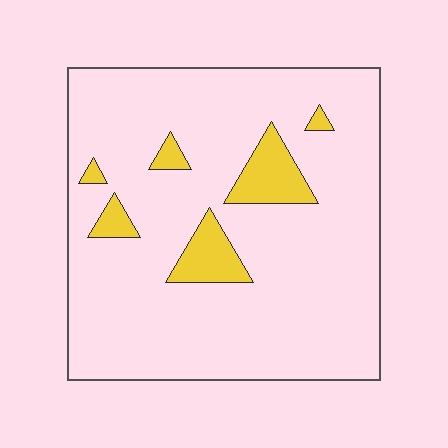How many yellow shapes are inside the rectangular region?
6.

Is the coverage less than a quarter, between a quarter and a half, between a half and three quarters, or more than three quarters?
Less than a quarter.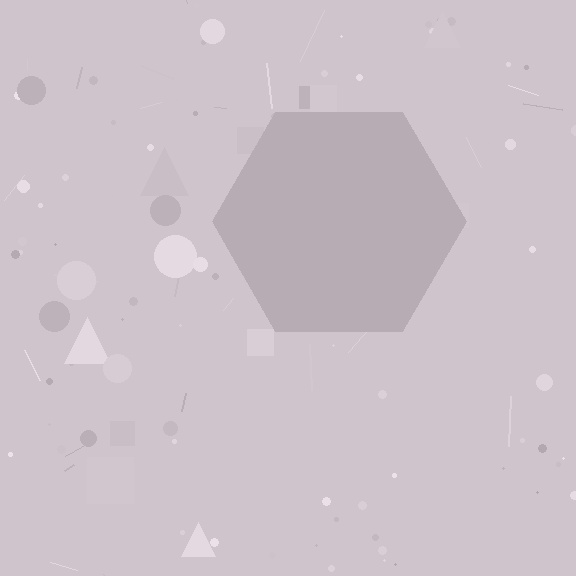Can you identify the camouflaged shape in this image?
The camouflaged shape is a hexagon.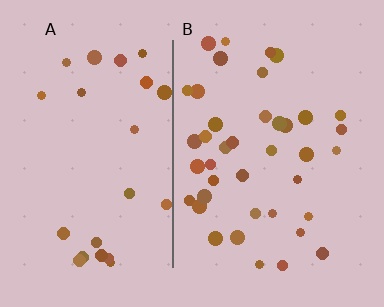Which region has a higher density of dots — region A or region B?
B (the right).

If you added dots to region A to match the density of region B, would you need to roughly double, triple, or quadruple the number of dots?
Approximately double.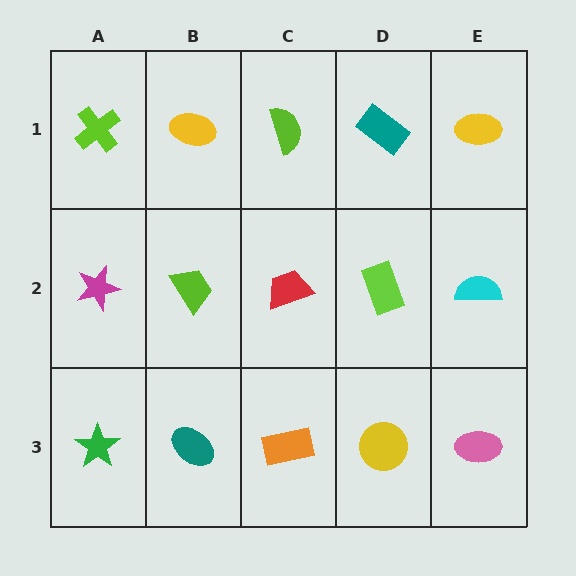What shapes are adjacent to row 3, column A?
A magenta star (row 2, column A), a teal ellipse (row 3, column B).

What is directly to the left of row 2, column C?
A lime trapezoid.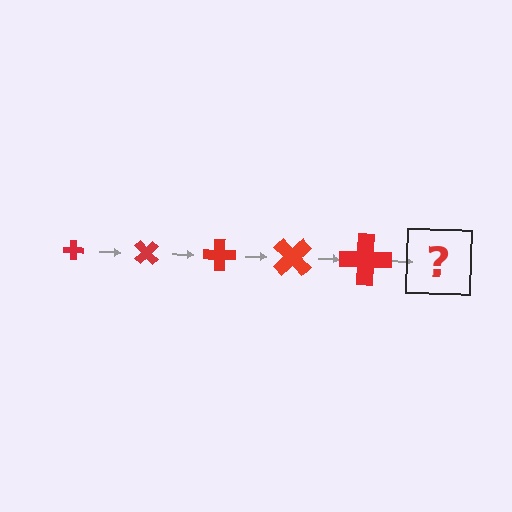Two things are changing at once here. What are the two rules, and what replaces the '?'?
The two rules are that the cross grows larger each step and it rotates 45 degrees each step. The '?' should be a cross, larger than the previous one and rotated 225 degrees from the start.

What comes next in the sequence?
The next element should be a cross, larger than the previous one and rotated 225 degrees from the start.